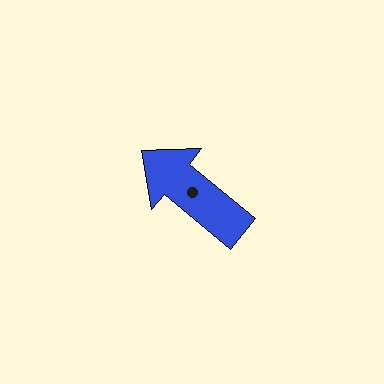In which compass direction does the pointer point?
Northwest.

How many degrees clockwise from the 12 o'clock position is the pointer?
Approximately 309 degrees.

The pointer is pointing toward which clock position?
Roughly 10 o'clock.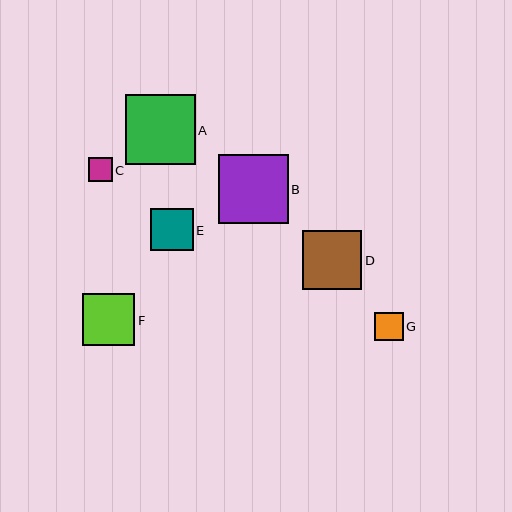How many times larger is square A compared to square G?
Square A is approximately 2.5 times the size of square G.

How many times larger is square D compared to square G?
Square D is approximately 2.1 times the size of square G.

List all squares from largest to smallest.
From largest to smallest: A, B, D, F, E, G, C.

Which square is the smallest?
Square C is the smallest with a size of approximately 24 pixels.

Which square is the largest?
Square A is the largest with a size of approximately 70 pixels.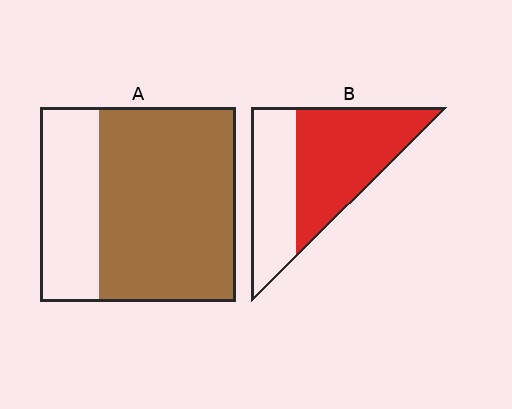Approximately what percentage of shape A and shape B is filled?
A is approximately 70% and B is approximately 60%.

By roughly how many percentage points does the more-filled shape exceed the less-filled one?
By roughly 10 percentage points (A over B).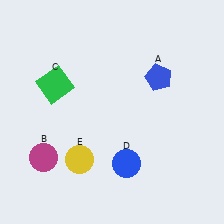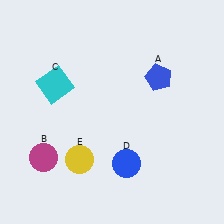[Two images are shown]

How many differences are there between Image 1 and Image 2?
There is 1 difference between the two images.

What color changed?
The square (C) changed from green in Image 1 to cyan in Image 2.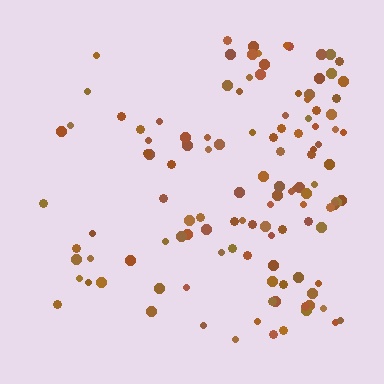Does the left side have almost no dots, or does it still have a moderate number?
Still a moderate number, just noticeably fewer than the right.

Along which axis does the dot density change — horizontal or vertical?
Horizontal.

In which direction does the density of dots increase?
From left to right, with the right side densest.